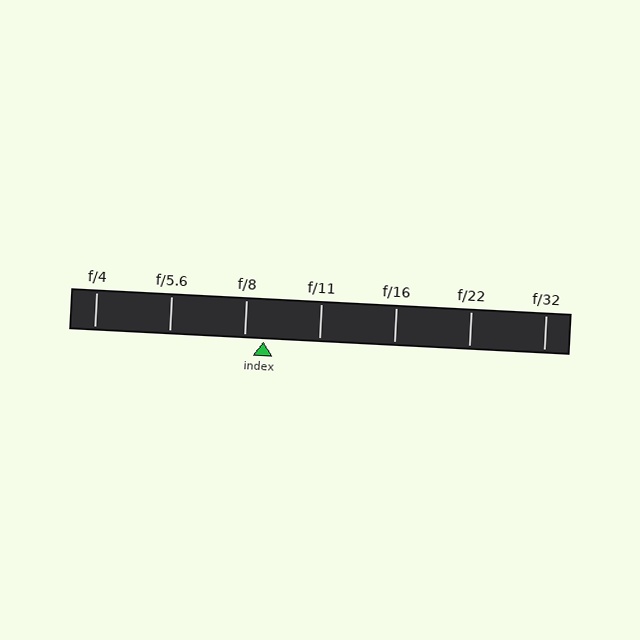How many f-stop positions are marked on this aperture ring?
There are 7 f-stop positions marked.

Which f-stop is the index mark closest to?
The index mark is closest to f/8.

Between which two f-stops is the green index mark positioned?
The index mark is between f/8 and f/11.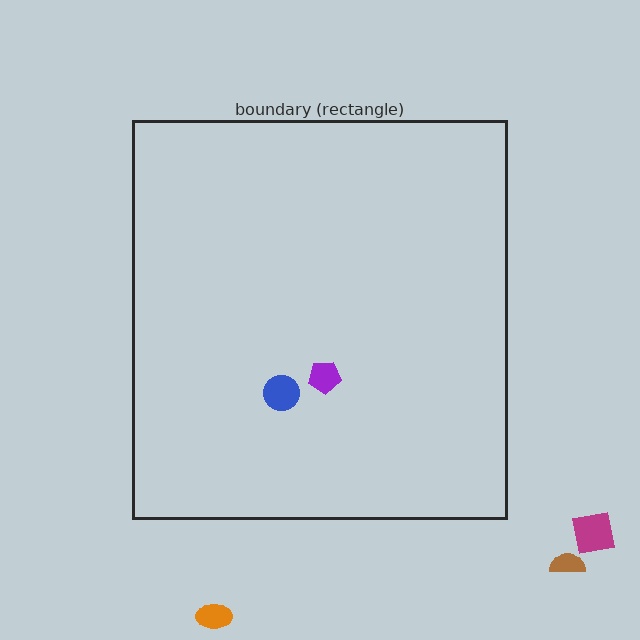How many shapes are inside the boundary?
2 inside, 3 outside.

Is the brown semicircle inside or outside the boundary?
Outside.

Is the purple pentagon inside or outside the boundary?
Inside.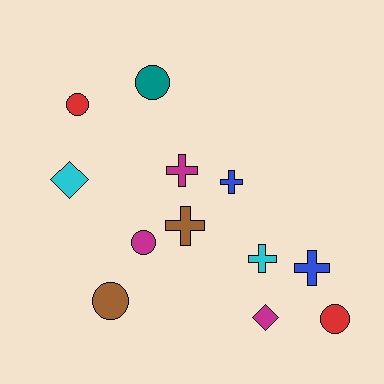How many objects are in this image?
There are 12 objects.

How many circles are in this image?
There are 5 circles.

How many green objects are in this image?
There are no green objects.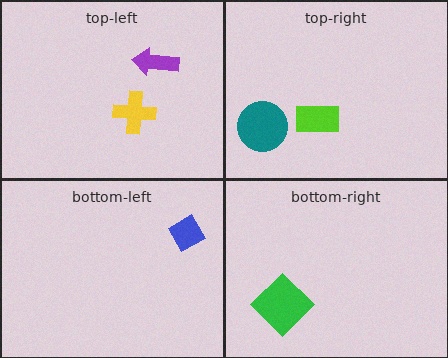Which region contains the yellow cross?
The top-left region.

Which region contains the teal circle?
The top-right region.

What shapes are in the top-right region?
The teal circle, the lime rectangle.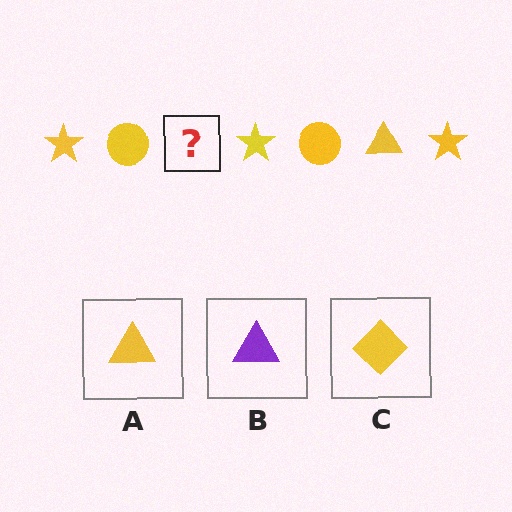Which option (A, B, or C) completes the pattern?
A.